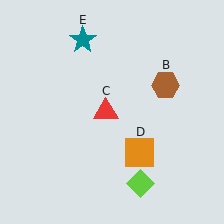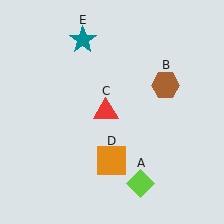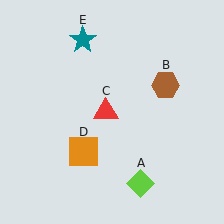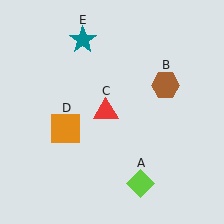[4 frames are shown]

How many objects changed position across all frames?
1 object changed position: orange square (object D).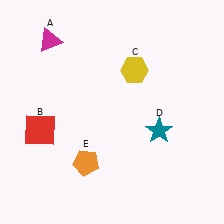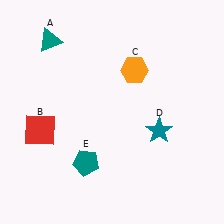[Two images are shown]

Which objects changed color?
A changed from magenta to teal. C changed from yellow to orange. E changed from orange to teal.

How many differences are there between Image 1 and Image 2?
There are 3 differences between the two images.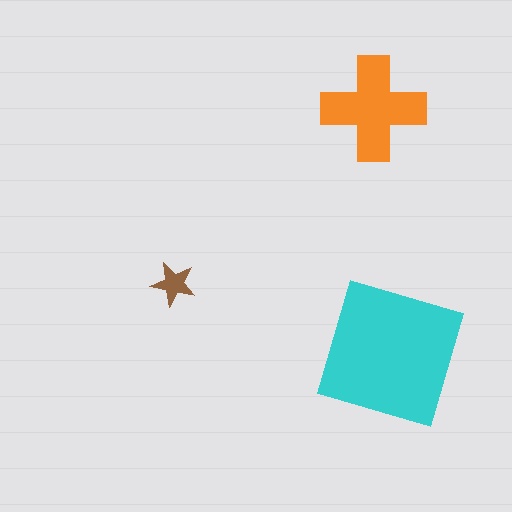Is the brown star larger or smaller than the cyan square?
Smaller.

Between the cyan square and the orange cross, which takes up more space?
The cyan square.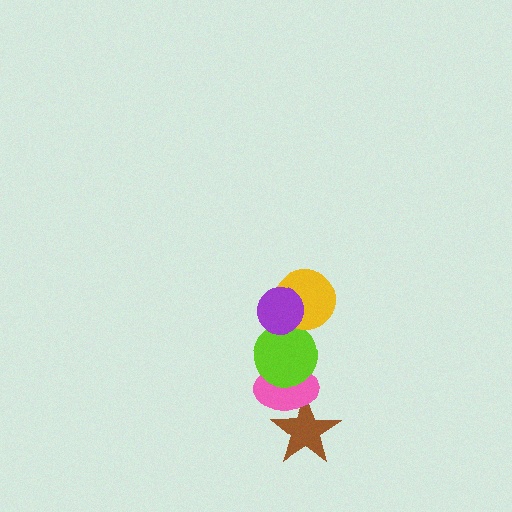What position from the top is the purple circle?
The purple circle is 1st from the top.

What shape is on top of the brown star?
The pink ellipse is on top of the brown star.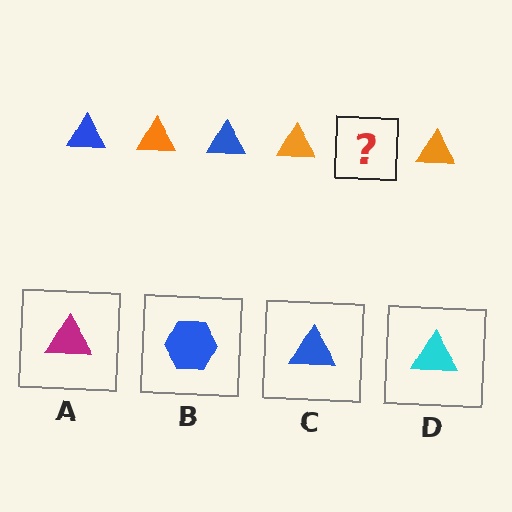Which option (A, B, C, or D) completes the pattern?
C.